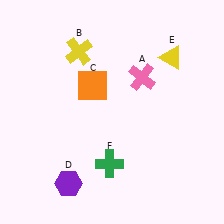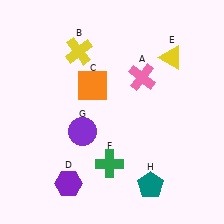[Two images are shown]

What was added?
A purple circle (G), a teal pentagon (H) were added in Image 2.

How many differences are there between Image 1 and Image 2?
There are 2 differences between the two images.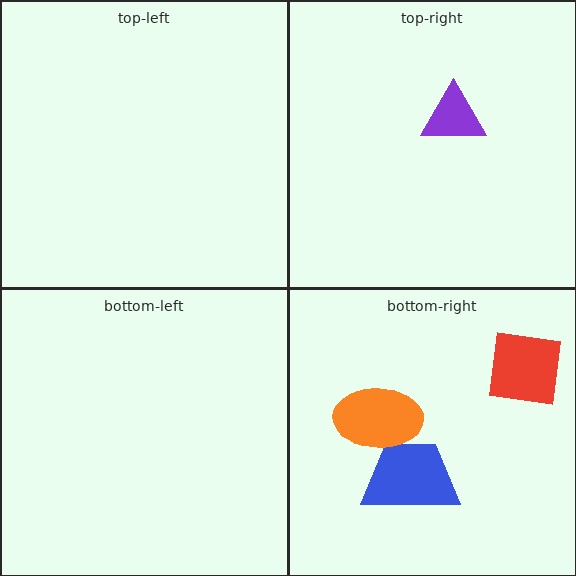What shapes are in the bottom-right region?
The blue trapezoid, the red square, the orange ellipse.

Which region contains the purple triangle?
The top-right region.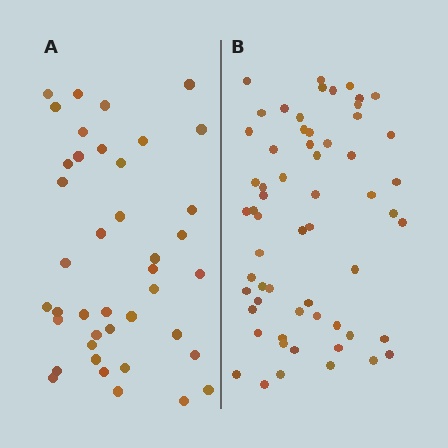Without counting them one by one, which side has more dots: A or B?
Region B (the right region) has more dots.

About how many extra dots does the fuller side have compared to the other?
Region B has approximately 20 more dots than region A.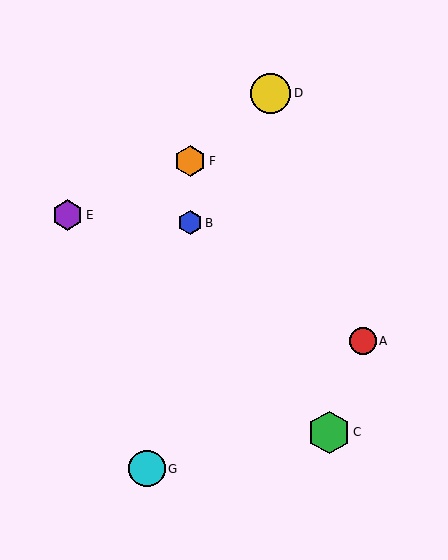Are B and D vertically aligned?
No, B is at x≈190 and D is at x≈271.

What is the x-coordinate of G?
Object G is at x≈147.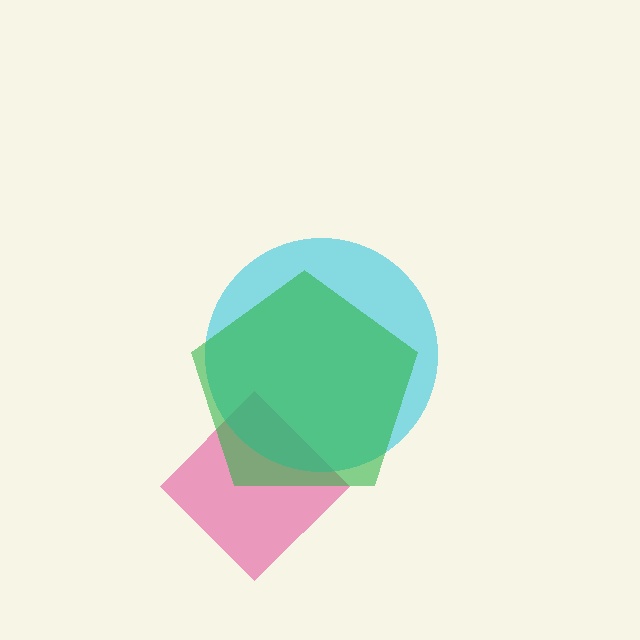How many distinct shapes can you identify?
There are 3 distinct shapes: a pink diamond, a cyan circle, a green pentagon.